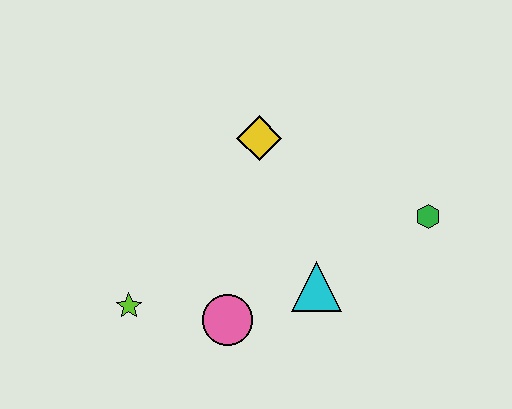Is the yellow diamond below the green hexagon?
No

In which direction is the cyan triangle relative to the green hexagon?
The cyan triangle is to the left of the green hexagon.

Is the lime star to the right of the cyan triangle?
No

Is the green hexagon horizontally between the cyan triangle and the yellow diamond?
No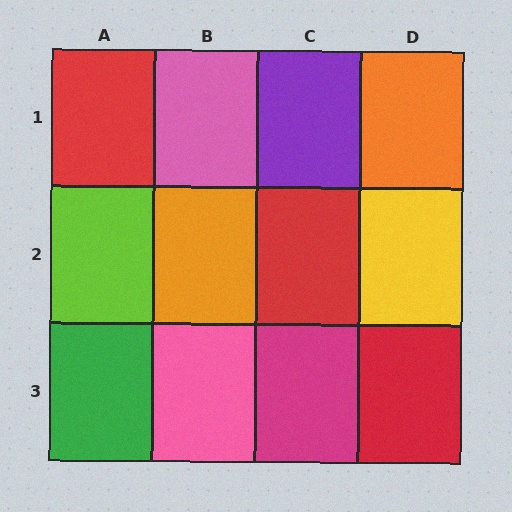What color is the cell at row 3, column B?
Pink.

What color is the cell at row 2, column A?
Lime.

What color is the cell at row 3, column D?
Red.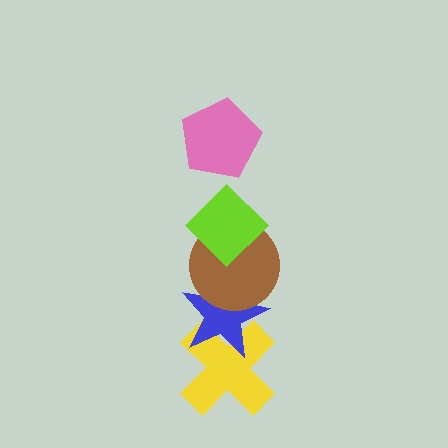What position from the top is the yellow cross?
The yellow cross is 5th from the top.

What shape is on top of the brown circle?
The lime diamond is on top of the brown circle.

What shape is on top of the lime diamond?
The pink pentagon is on top of the lime diamond.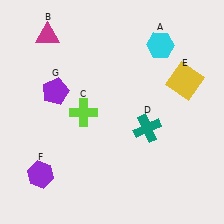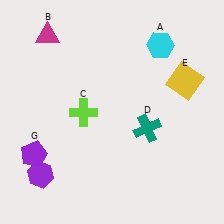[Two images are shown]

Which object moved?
The purple pentagon (G) moved down.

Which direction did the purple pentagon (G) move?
The purple pentagon (G) moved down.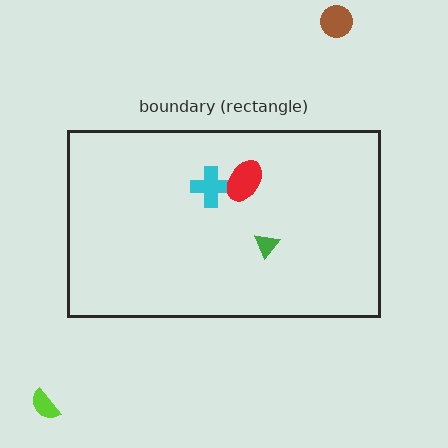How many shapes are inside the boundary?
3 inside, 2 outside.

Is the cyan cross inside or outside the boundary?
Inside.